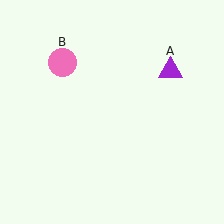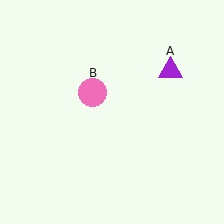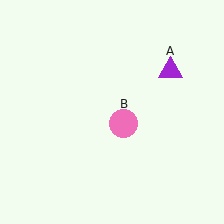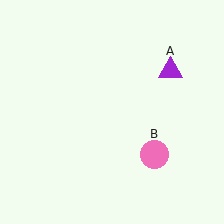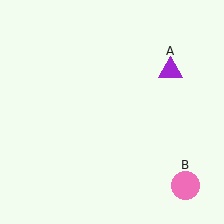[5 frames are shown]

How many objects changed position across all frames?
1 object changed position: pink circle (object B).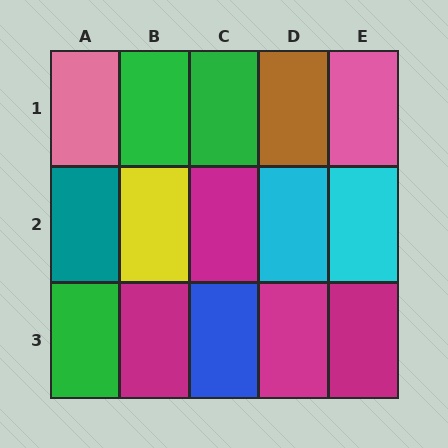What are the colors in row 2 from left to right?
Teal, yellow, magenta, cyan, cyan.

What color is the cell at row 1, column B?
Green.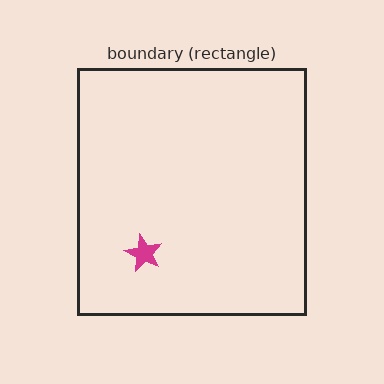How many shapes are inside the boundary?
1 inside, 0 outside.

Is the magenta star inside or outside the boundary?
Inside.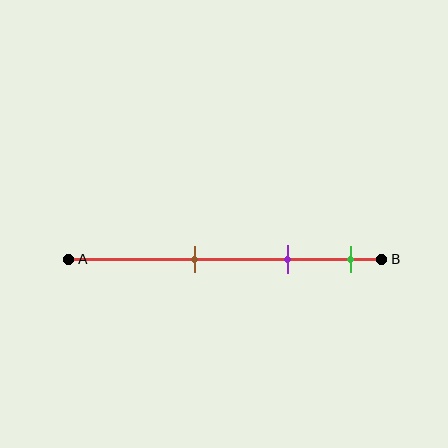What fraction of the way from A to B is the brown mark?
The brown mark is approximately 40% (0.4) of the way from A to B.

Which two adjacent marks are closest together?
The purple and green marks are the closest adjacent pair.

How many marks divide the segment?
There are 3 marks dividing the segment.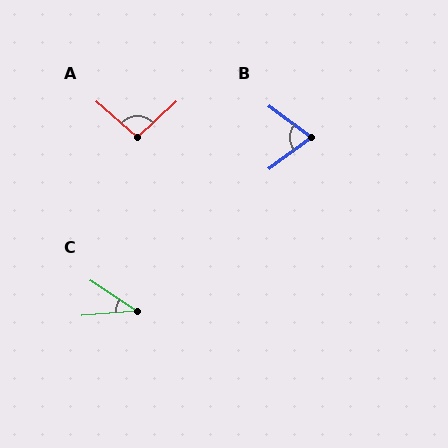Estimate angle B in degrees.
Approximately 74 degrees.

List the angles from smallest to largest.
C (39°), B (74°), A (96°).